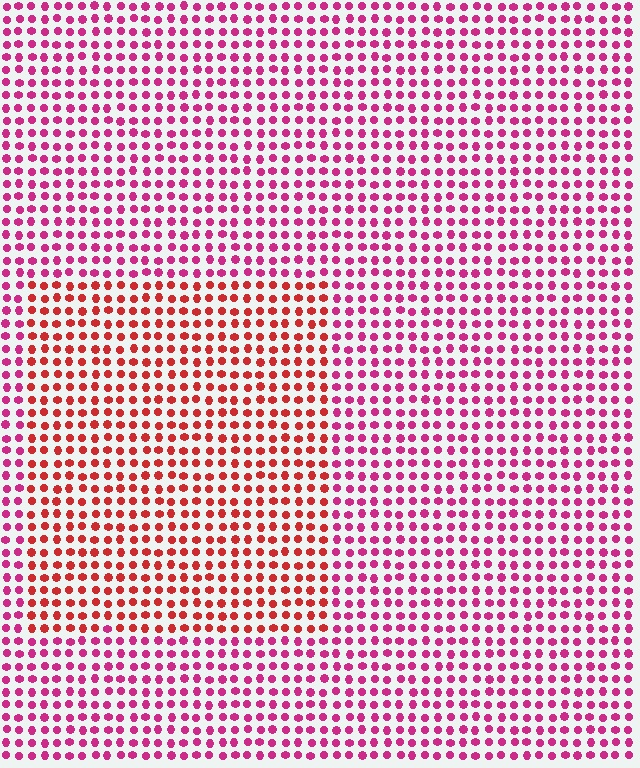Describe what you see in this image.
The image is filled with small magenta elements in a uniform arrangement. A rectangle-shaped region is visible where the elements are tinted to a slightly different hue, forming a subtle color boundary.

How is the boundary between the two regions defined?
The boundary is defined purely by a slight shift in hue (about 34 degrees). Spacing, size, and orientation are identical on both sides.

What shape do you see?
I see a rectangle.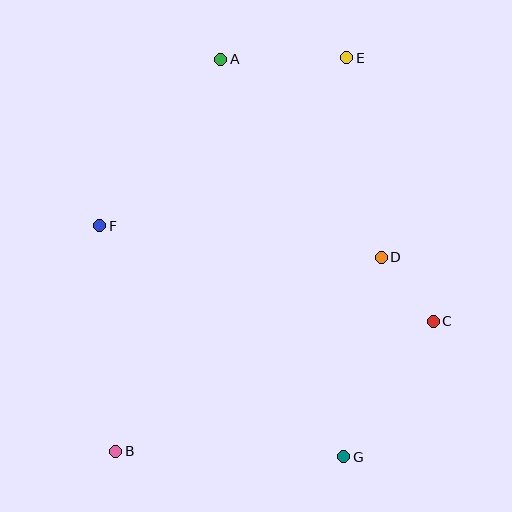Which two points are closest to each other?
Points C and D are closest to each other.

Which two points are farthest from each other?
Points B and E are farthest from each other.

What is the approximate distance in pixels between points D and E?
The distance between D and E is approximately 202 pixels.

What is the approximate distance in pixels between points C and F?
The distance between C and F is approximately 347 pixels.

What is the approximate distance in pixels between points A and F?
The distance between A and F is approximately 206 pixels.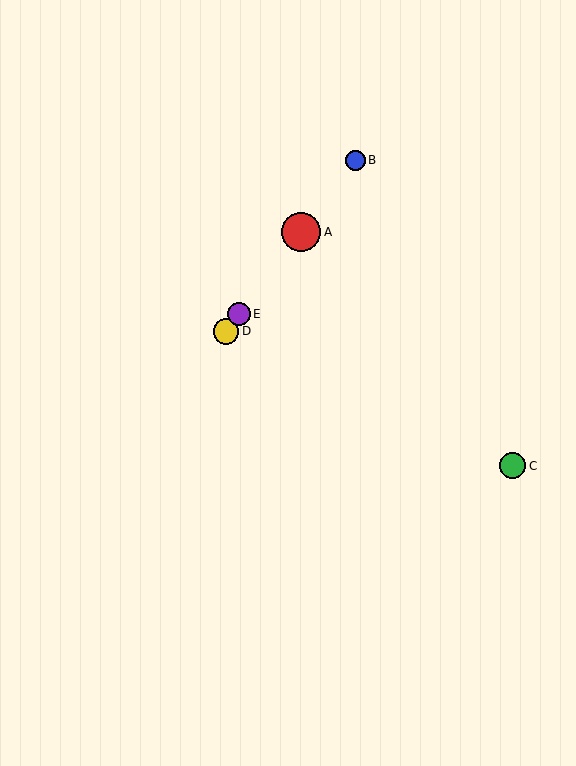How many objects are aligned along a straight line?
4 objects (A, B, D, E) are aligned along a straight line.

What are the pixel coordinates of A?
Object A is at (301, 232).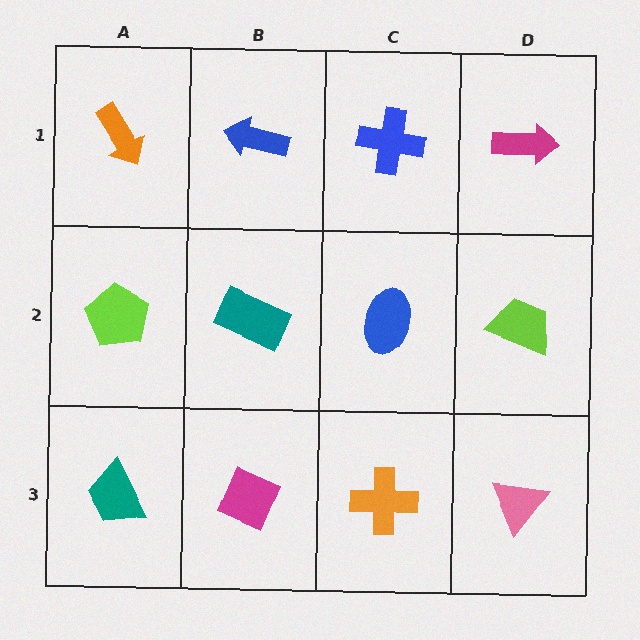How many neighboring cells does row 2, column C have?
4.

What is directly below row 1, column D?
A lime trapezoid.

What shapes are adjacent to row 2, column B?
A blue arrow (row 1, column B), a magenta diamond (row 3, column B), a lime pentagon (row 2, column A), a blue ellipse (row 2, column C).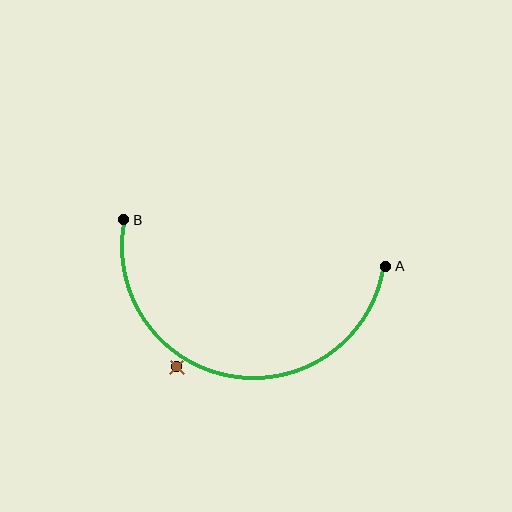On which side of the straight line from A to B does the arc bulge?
The arc bulges below the straight line connecting A and B.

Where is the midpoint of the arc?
The arc midpoint is the point on the curve farthest from the straight line joining A and B. It sits below that line.